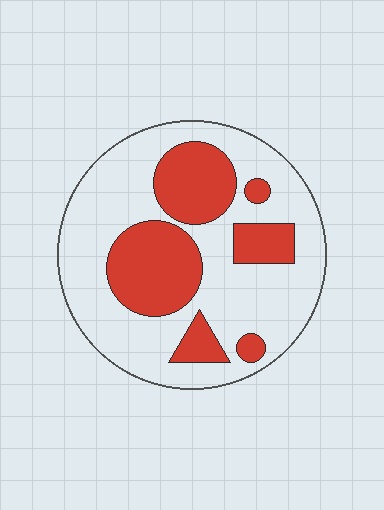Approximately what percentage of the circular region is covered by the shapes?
Approximately 30%.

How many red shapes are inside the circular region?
6.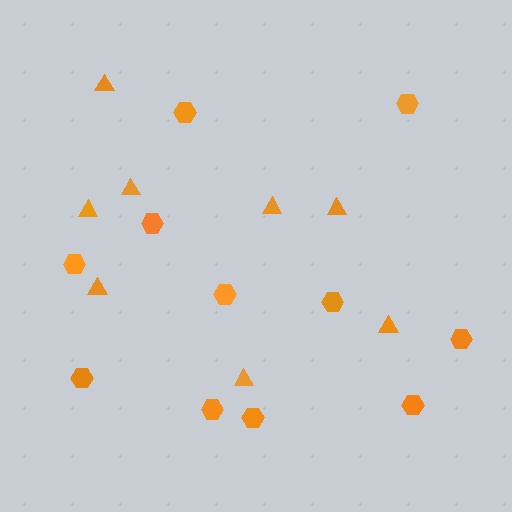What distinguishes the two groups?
There are 2 groups: one group of triangles (8) and one group of hexagons (11).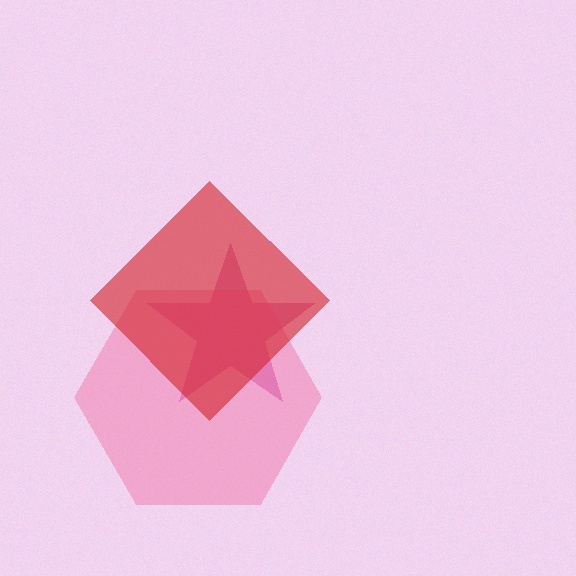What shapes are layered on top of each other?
The layered shapes are: a magenta star, a pink hexagon, a red diamond.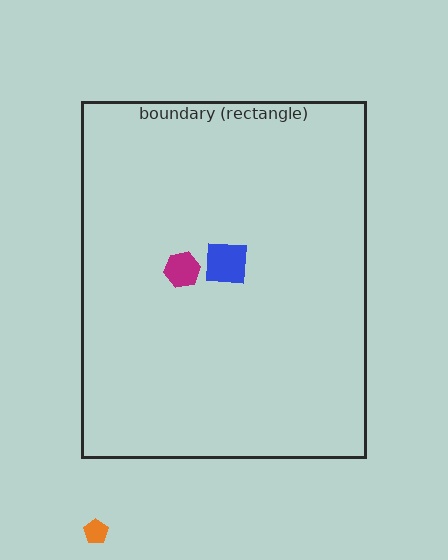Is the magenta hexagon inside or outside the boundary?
Inside.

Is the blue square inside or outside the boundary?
Inside.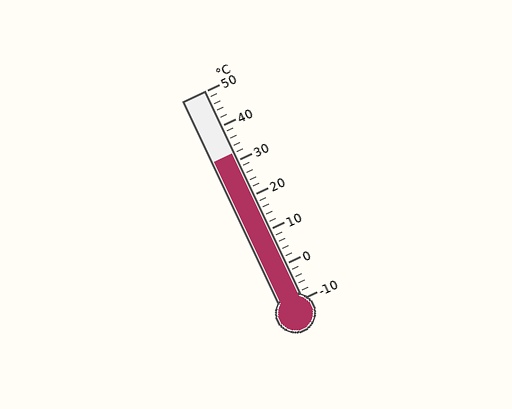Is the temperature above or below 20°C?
The temperature is above 20°C.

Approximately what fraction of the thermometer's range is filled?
The thermometer is filled to approximately 70% of its range.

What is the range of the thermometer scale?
The thermometer scale ranges from -10°C to 50°C.